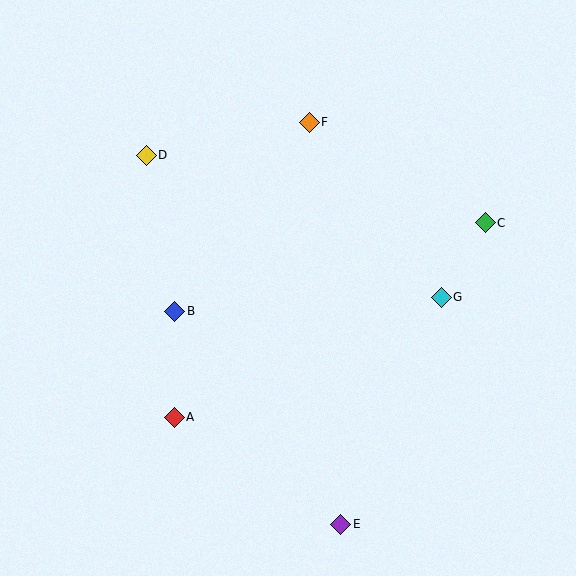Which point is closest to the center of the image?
Point B at (175, 311) is closest to the center.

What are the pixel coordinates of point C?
Point C is at (485, 223).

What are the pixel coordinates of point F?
Point F is at (309, 122).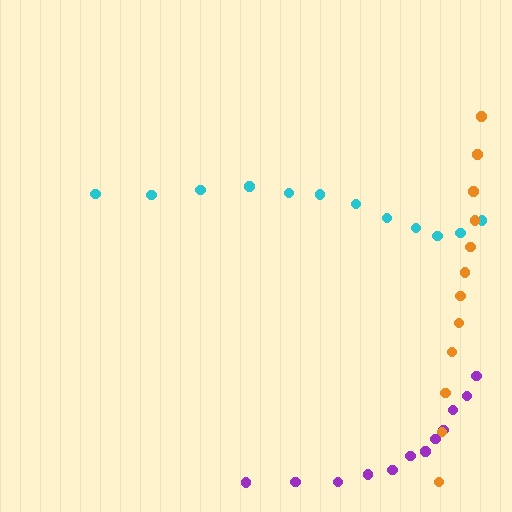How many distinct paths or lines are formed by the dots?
There are 3 distinct paths.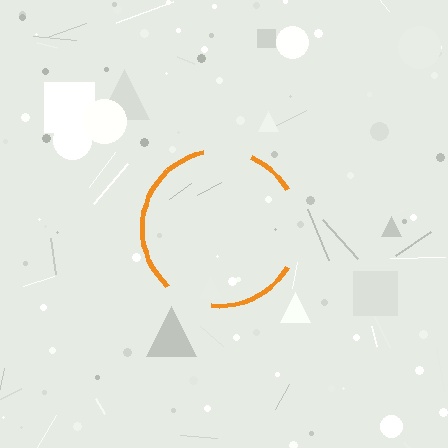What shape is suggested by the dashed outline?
The dashed outline suggests a circle.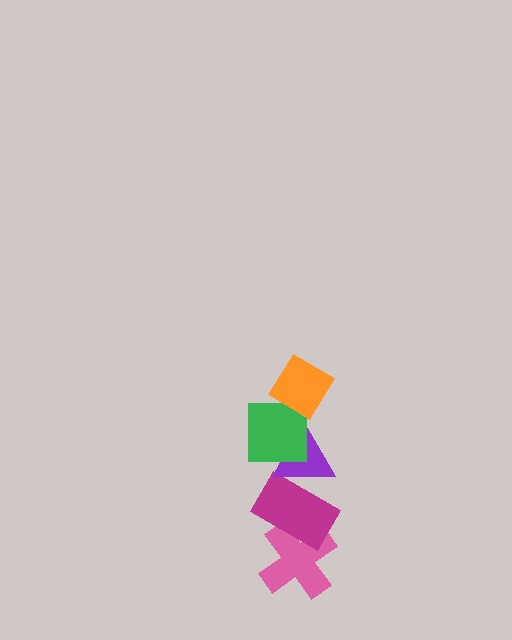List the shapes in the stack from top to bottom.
From top to bottom: the orange diamond, the green square, the purple triangle, the magenta rectangle, the pink cross.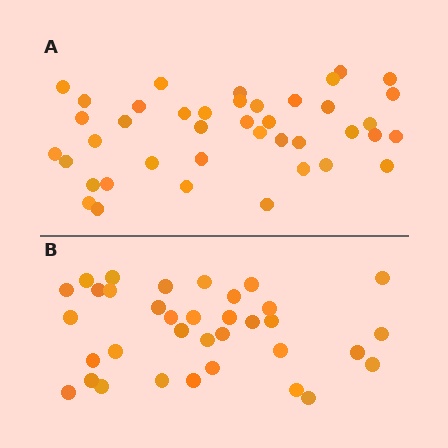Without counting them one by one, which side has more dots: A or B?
Region A (the top region) has more dots.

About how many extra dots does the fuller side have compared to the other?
Region A has about 6 more dots than region B.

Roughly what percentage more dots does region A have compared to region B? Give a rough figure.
About 15% more.